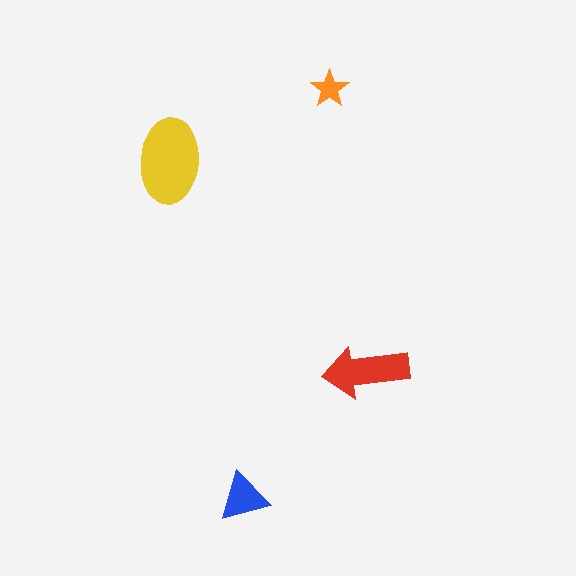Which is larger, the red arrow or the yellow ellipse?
The yellow ellipse.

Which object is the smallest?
The orange star.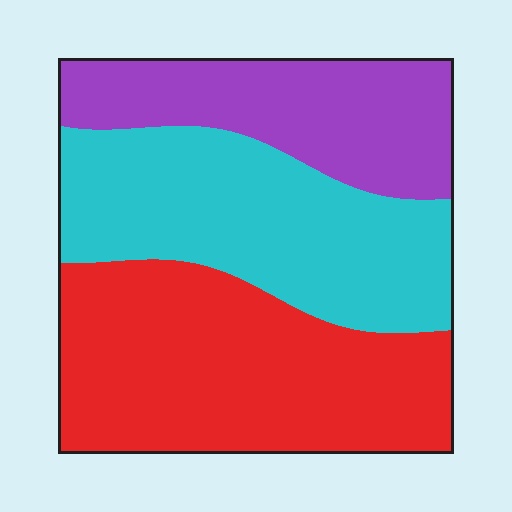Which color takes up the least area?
Purple, at roughly 25%.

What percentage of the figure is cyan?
Cyan covers about 35% of the figure.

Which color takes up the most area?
Red, at roughly 40%.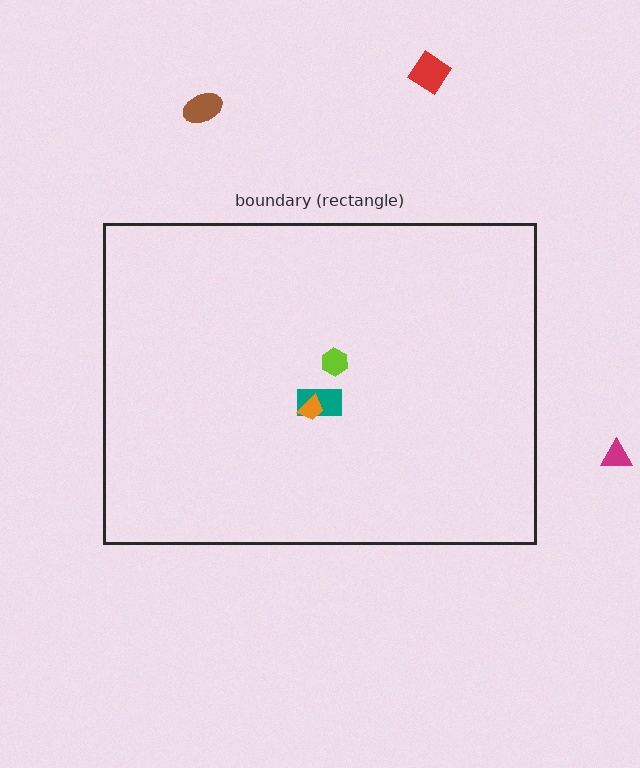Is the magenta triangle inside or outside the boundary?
Outside.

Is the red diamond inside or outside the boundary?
Outside.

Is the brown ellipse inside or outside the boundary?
Outside.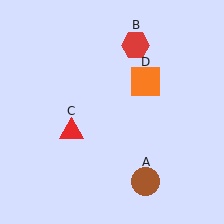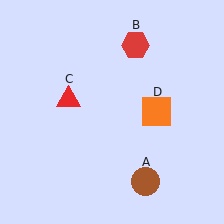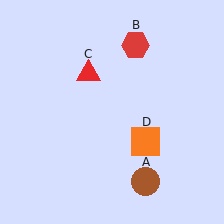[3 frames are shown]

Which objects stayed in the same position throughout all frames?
Brown circle (object A) and red hexagon (object B) remained stationary.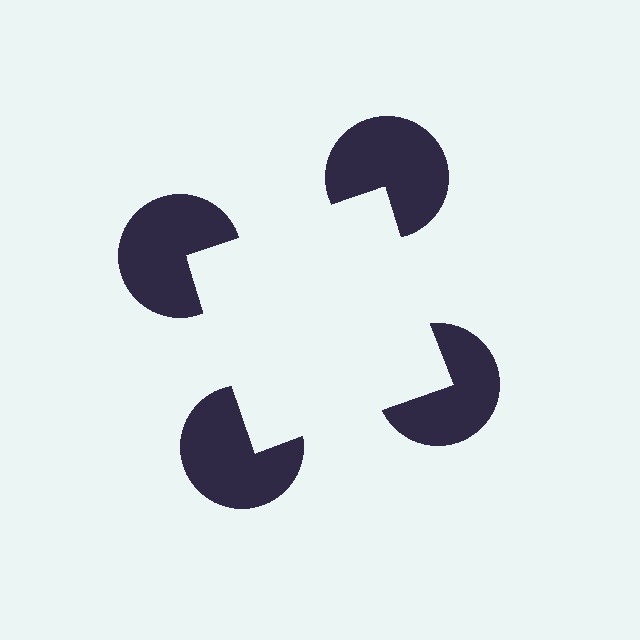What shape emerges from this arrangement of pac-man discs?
An illusory square — its edges are inferred from the aligned wedge cuts in the pac-man discs, not physically drawn.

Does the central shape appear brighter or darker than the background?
It typically appears slightly brighter than the background, even though no actual brightness change is drawn.